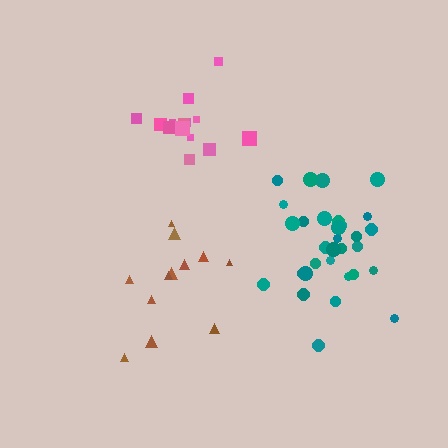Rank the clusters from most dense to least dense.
teal, pink, brown.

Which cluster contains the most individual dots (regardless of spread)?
Teal (32).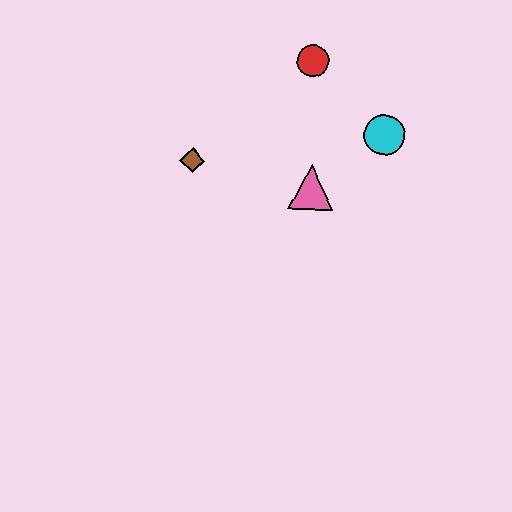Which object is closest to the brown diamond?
The pink triangle is closest to the brown diamond.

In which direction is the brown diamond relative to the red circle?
The brown diamond is to the left of the red circle.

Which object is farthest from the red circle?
The brown diamond is farthest from the red circle.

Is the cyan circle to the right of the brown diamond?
Yes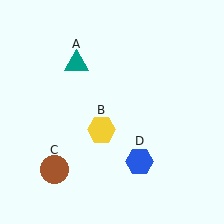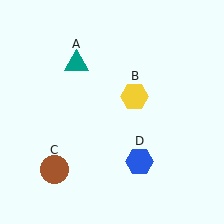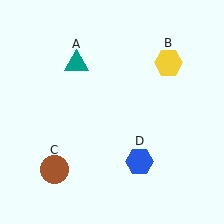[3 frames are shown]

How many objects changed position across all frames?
1 object changed position: yellow hexagon (object B).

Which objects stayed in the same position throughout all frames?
Teal triangle (object A) and brown circle (object C) and blue hexagon (object D) remained stationary.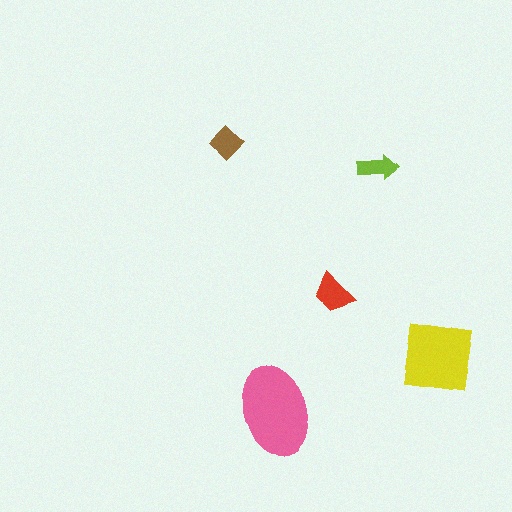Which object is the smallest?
The lime arrow.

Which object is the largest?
The pink ellipse.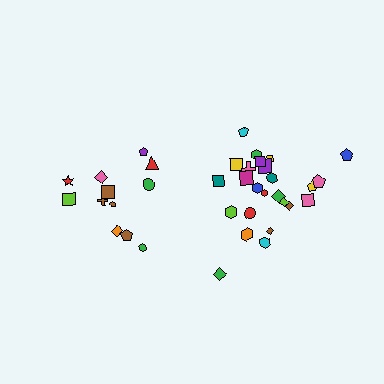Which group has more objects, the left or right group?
The right group.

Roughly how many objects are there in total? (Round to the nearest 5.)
Roughly 35 objects in total.